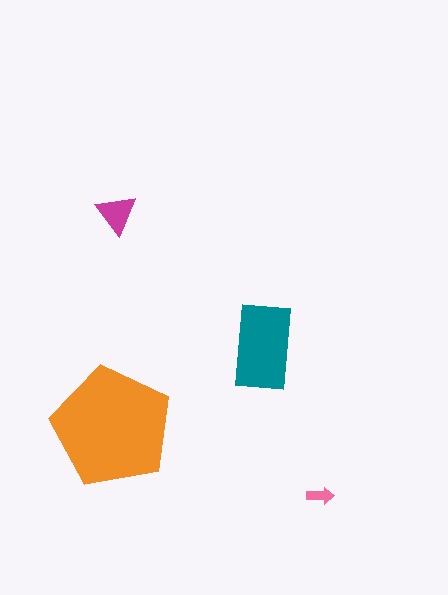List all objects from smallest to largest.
The pink arrow, the magenta triangle, the teal rectangle, the orange pentagon.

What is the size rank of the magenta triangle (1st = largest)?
3rd.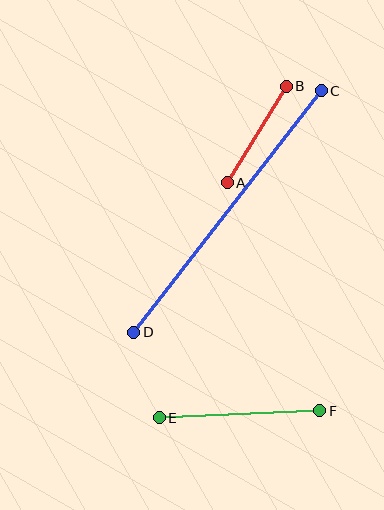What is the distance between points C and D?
The distance is approximately 306 pixels.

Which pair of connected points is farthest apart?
Points C and D are farthest apart.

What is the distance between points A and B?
The distance is approximately 114 pixels.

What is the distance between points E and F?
The distance is approximately 161 pixels.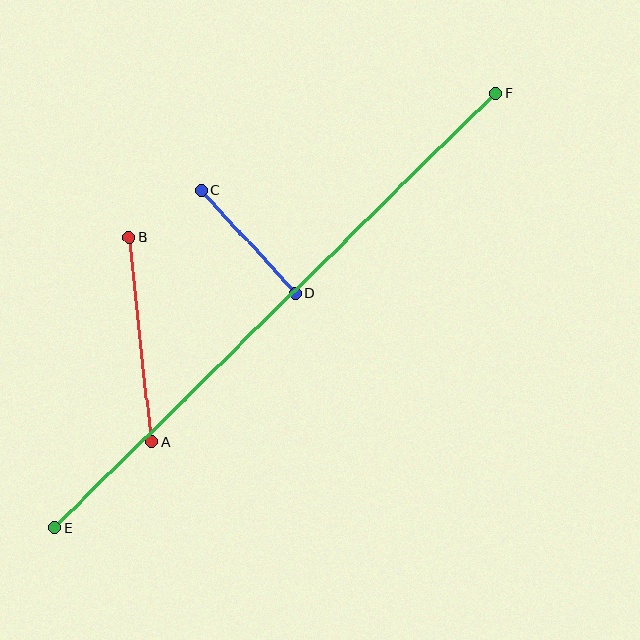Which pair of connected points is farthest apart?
Points E and F are farthest apart.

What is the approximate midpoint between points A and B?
The midpoint is at approximately (140, 340) pixels.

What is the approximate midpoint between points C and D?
The midpoint is at approximately (248, 242) pixels.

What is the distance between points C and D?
The distance is approximately 140 pixels.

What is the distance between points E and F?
The distance is approximately 619 pixels.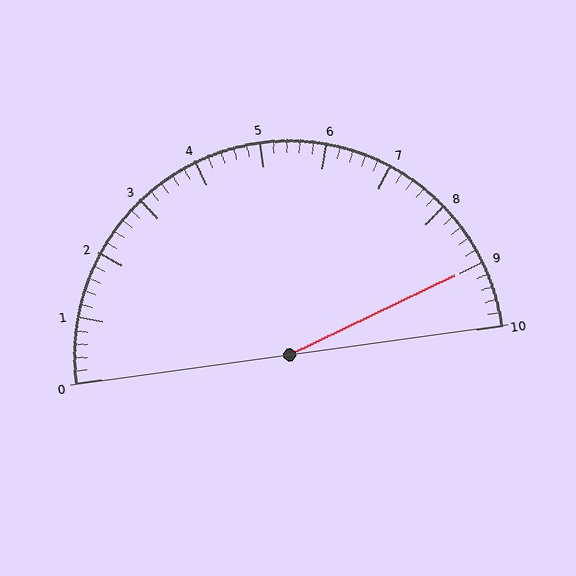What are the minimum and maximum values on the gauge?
The gauge ranges from 0 to 10.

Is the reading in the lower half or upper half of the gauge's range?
The reading is in the upper half of the range (0 to 10).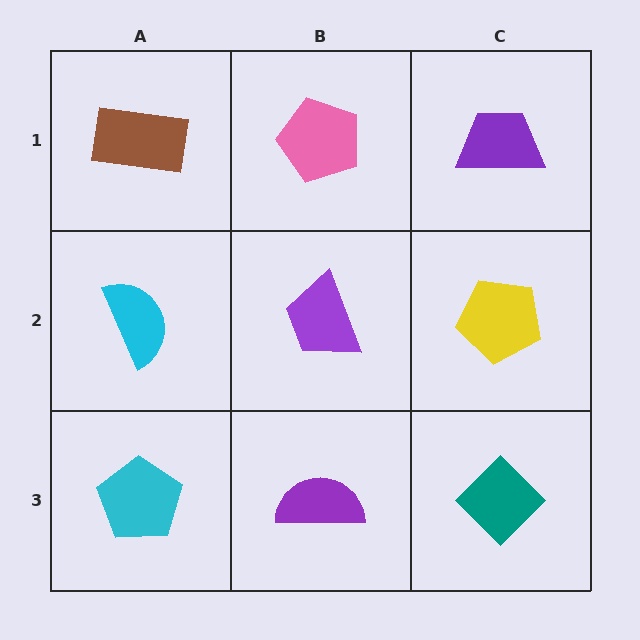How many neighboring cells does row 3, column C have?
2.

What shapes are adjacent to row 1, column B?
A purple trapezoid (row 2, column B), a brown rectangle (row 1, column A), a purple trapezoid (row 1, column C).